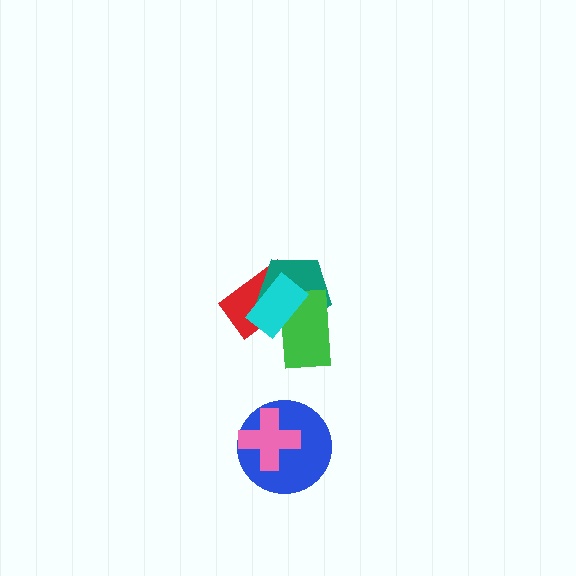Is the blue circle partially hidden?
Yes, it is partially covered by another shape.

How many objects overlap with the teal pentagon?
3 objects overlap with the teal pentagon.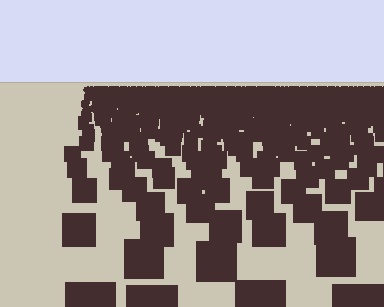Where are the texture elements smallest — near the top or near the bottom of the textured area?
Near the top.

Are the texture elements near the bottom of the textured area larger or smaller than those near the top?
Larger. Near the bottom, elements are closer to the viewer and appear at a bigger on-screen size.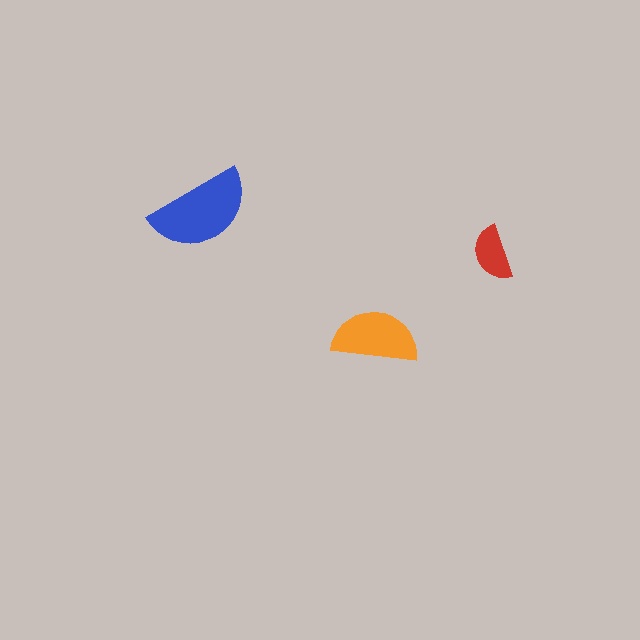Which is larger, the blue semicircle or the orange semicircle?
The blue one.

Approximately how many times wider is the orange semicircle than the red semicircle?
About 1.5 times wider.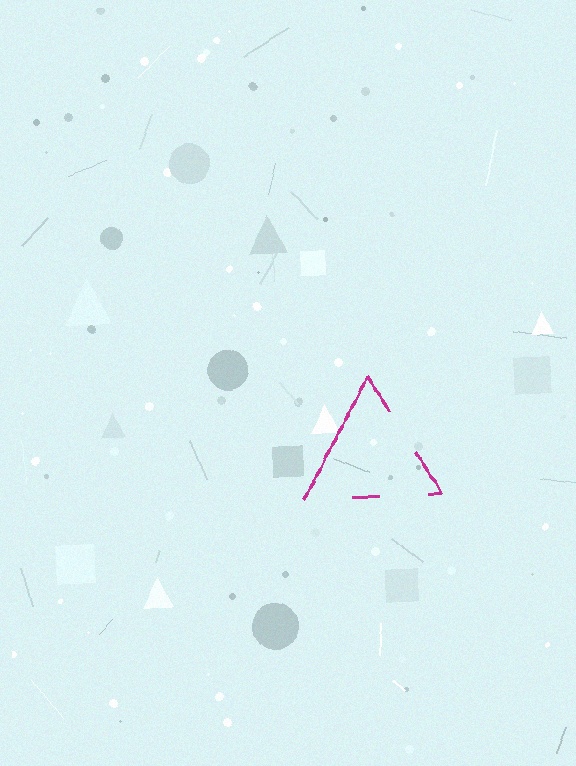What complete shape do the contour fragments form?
The contour fragments form a triangle.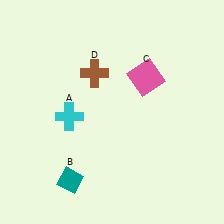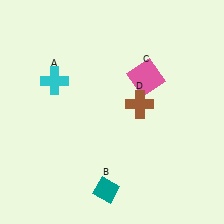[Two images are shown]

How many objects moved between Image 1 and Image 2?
3 objects moved between the two images.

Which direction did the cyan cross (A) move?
The cyan cross (A) moved up.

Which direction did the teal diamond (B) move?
The teal diamond (B) moved right.